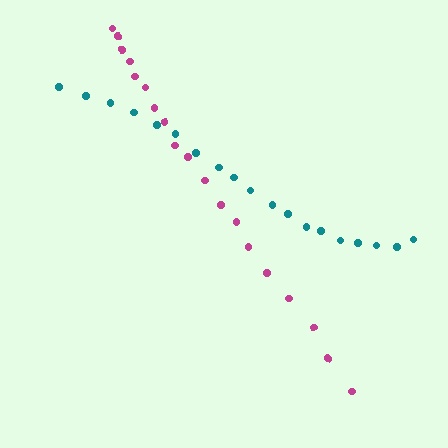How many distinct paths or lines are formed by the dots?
There are 2 distinct paths.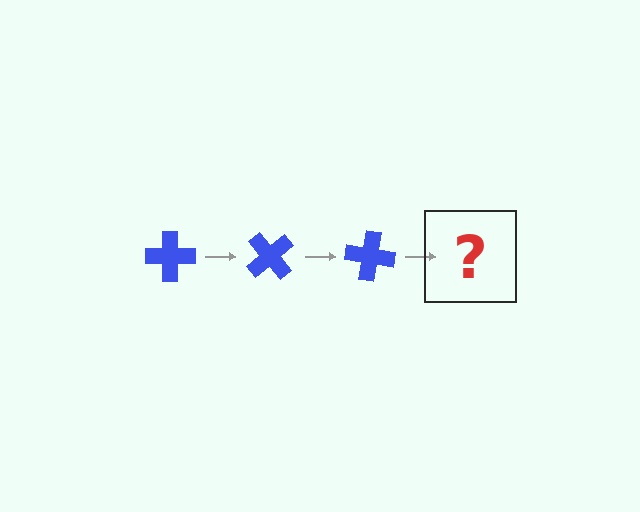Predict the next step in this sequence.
The next step is a blue cross rotated 150 degrees.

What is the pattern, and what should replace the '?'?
The pattern is that the cross rotates 50 degrees each step. The '?' should be a blue cross rotated 150 degrees.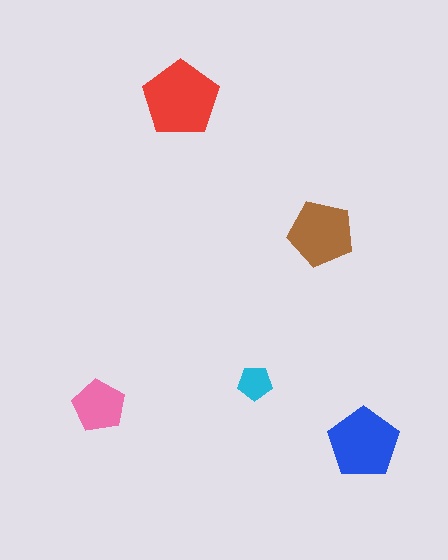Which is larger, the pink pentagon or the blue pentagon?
The blue one.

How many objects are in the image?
There are 5 objects in the image.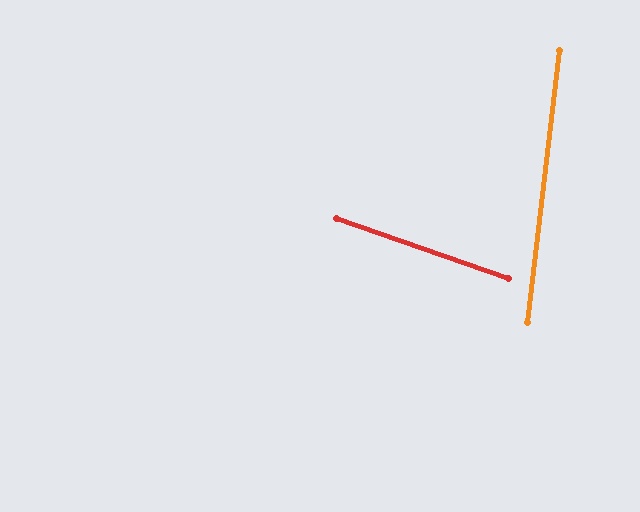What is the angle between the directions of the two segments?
Approximately 78 degrees.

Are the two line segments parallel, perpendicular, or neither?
Neither parallel nor perpendicular — they differ by about 78°.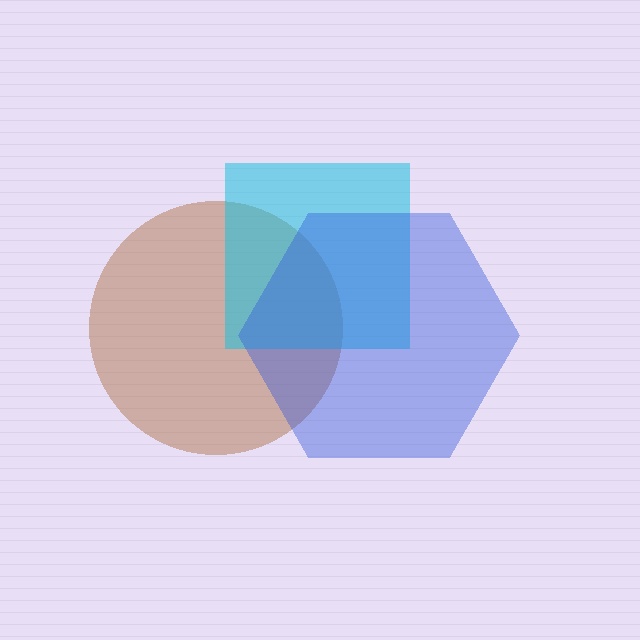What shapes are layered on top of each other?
The layered shapes are: a brown circle, a cyan square, a blue hexagon.